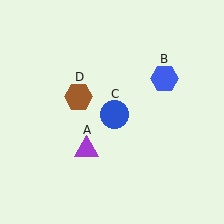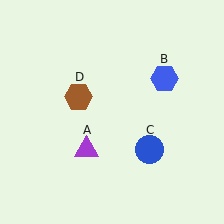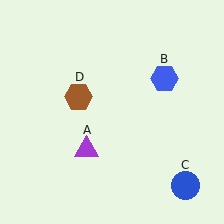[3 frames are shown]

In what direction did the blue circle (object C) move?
The blue circle (object C) moved down and to the right.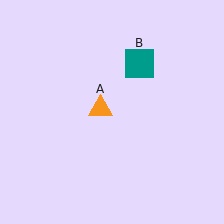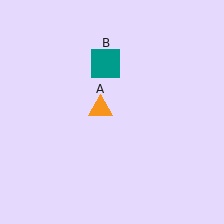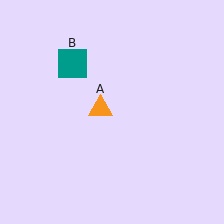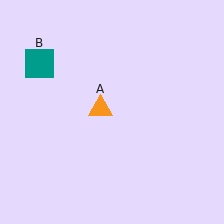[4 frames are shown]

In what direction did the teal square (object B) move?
The teal square (object B) moved left.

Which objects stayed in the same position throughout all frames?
Orange triangle (object A) remained stationary.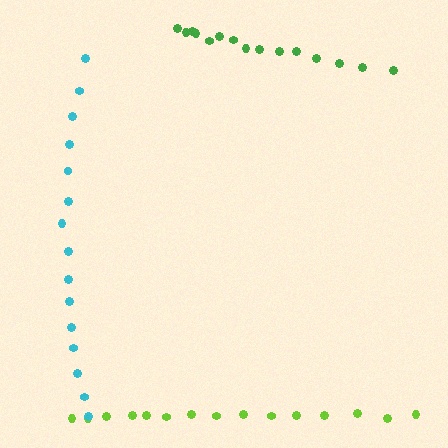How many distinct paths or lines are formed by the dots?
There are 3 distinct paths.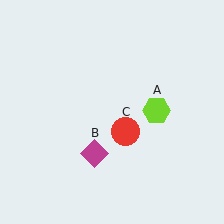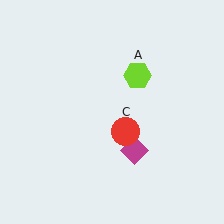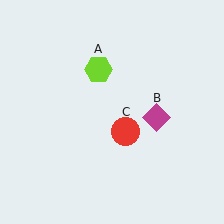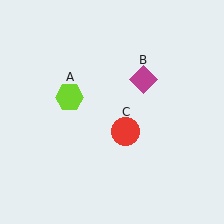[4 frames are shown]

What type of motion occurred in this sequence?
The lime hexagon (object A), magenta diamond (object B) rotated counterclockwise around the center of the scene.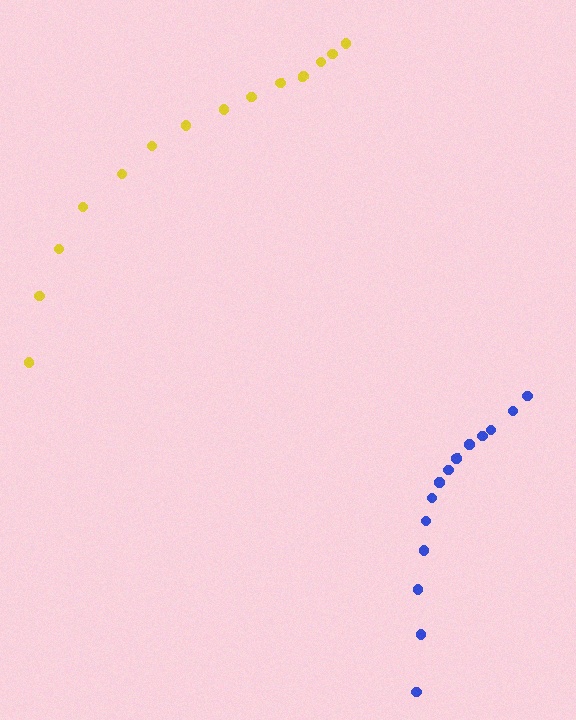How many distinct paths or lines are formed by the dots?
There are 2 distinct paths.